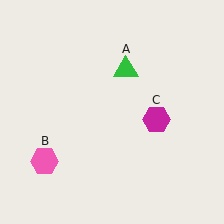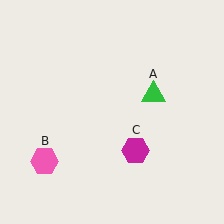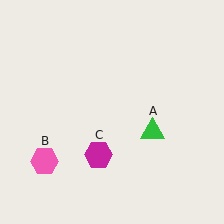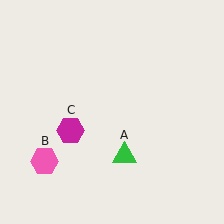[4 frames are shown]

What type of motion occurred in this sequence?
The green triangle (object A), magenta hexagon (object C) rotated clockwise around the center of the scene.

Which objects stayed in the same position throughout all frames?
Pink hexagon (object B) remained stationary.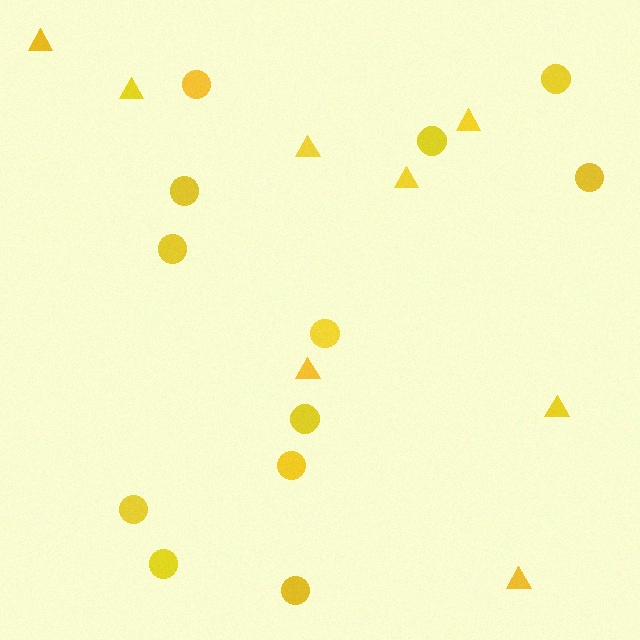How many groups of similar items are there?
There are 2 groups: one group of triangles (8) and one group of circles (12).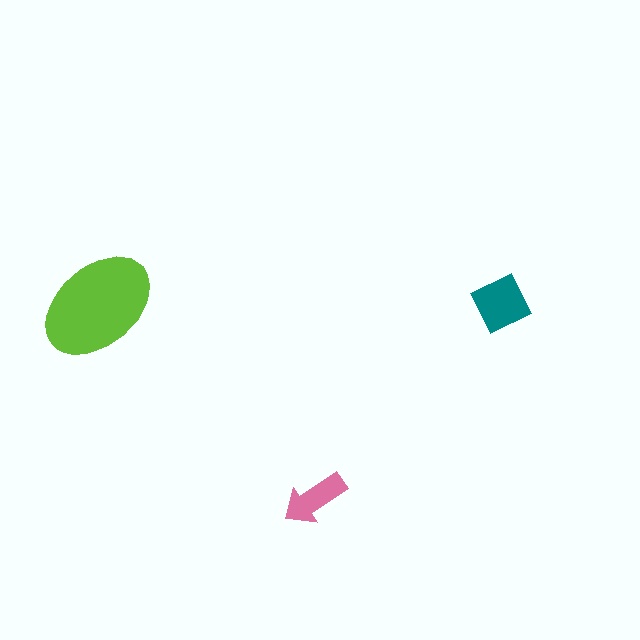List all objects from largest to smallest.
The lime ellipse, the teal square, the pink arrow.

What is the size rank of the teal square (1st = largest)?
2nd.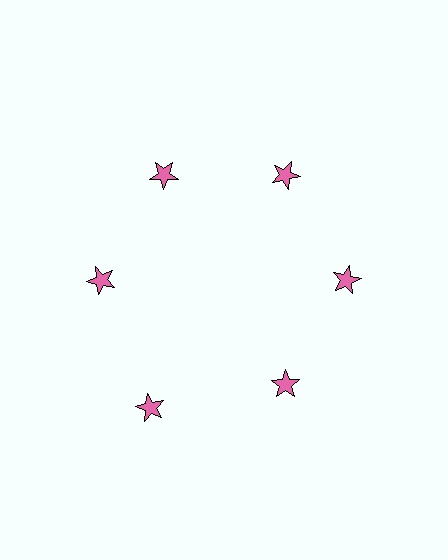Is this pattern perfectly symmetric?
No. The 6 pink stars are arranged in a ring, but one element near the 7 o'clock position is pushed outward from the center, breaking the 6-fold rotational symmetry.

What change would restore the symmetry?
The symmetry would be restored by moving it inward, back onto the ring so that all 6 stars sit at equal angles and equal distance from the center.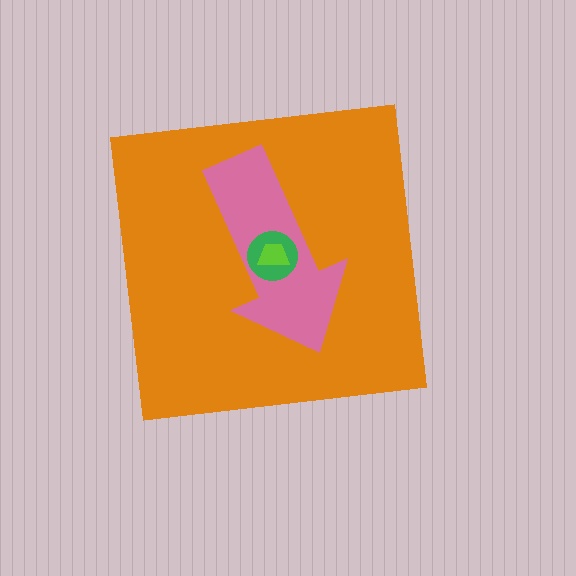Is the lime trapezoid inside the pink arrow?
Yes.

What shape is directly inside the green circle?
The lime trapezoid.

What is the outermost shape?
The orange square.